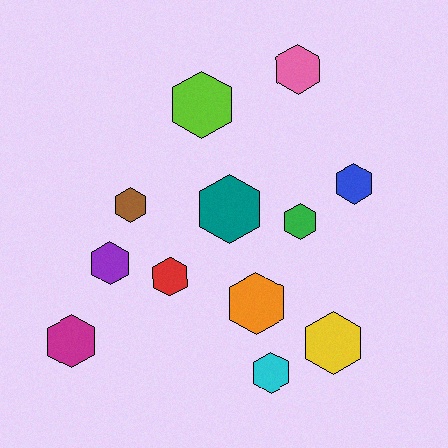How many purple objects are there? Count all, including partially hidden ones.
There is 1 purple object.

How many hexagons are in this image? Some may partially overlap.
There are 12 hexagons.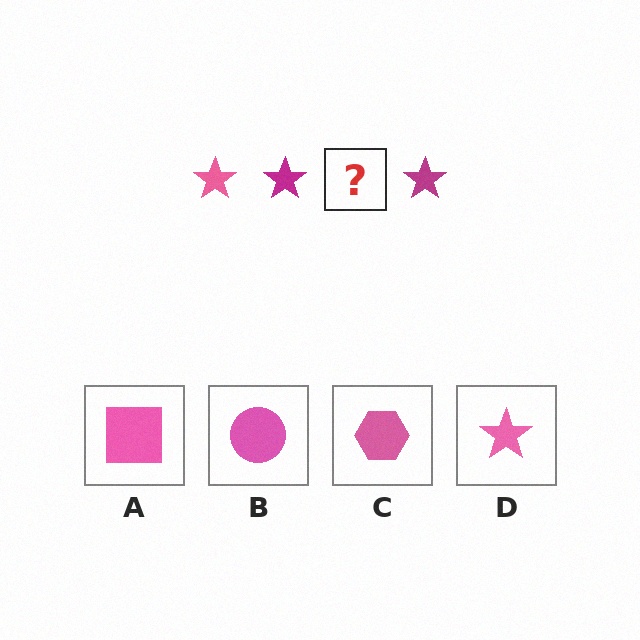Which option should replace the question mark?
Option D.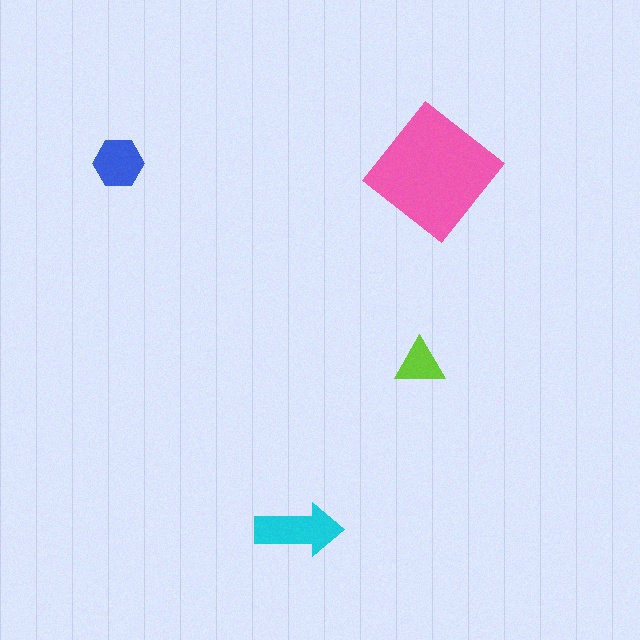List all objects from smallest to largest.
The lime triangle, the blue hexagon, the cyan arrow, the pink diamond.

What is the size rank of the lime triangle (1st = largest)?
4th.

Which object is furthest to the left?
The blue hexagon is leftmost.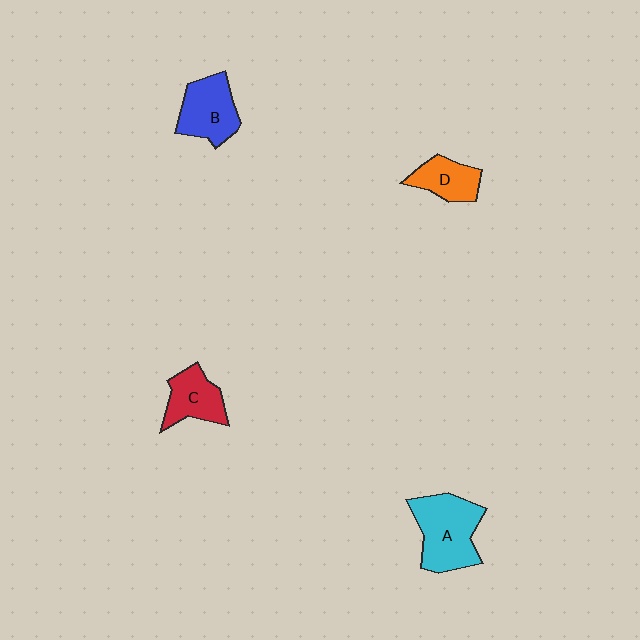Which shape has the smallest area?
Shape D (orange).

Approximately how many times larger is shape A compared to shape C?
Approximately 1.6 times.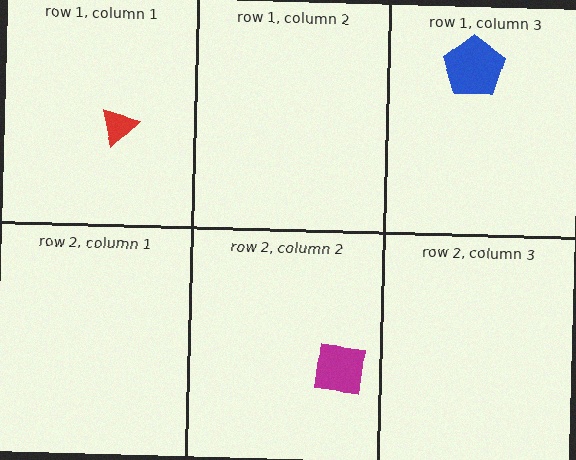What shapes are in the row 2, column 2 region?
The magenta square.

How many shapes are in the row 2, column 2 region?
1.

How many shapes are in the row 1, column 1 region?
1.